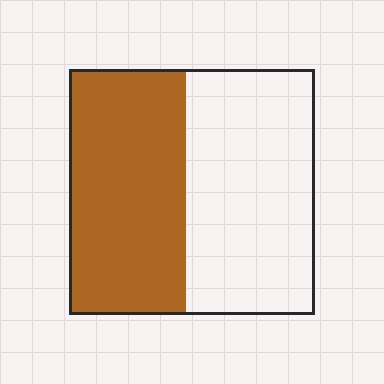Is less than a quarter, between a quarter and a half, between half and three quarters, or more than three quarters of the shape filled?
Between a quarter and a half.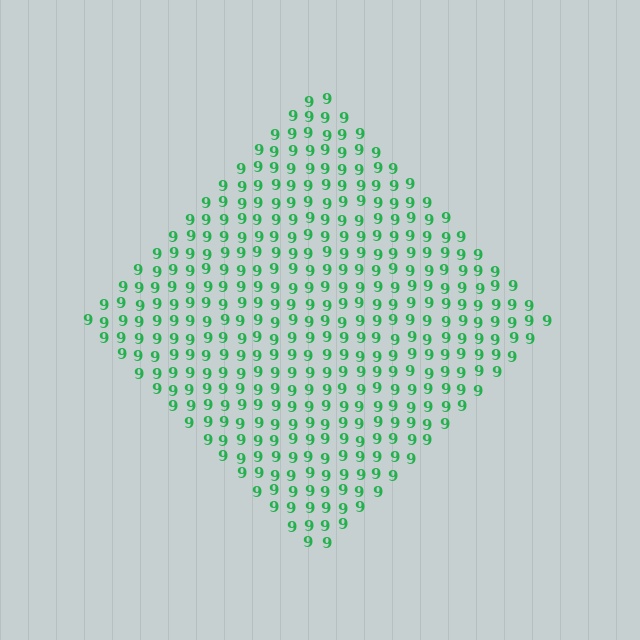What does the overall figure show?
The overall figure shows a diamond.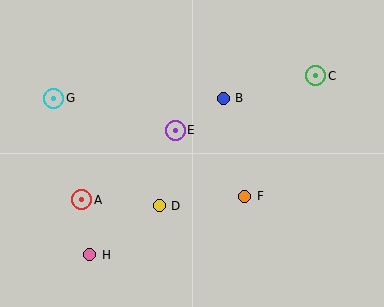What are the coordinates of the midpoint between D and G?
The midpoint between D and G is at (106, 152).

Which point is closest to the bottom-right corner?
Point F is closest to the bottom-right corner.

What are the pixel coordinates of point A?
Point A is at (82, 200).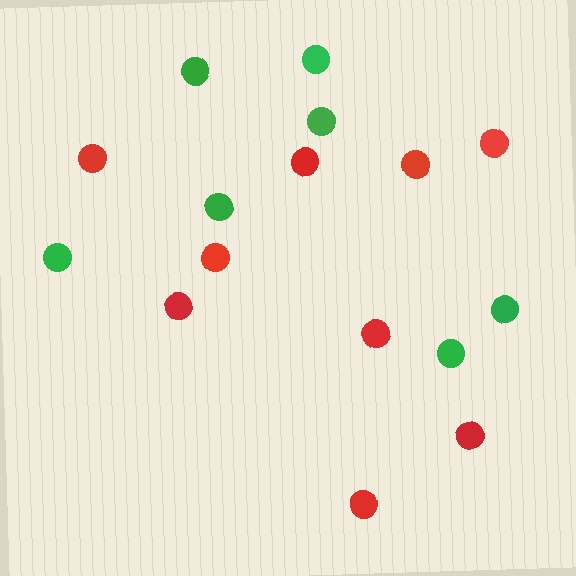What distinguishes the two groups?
There are 2 groups: one group of red circles (9) and one group of green circles (7).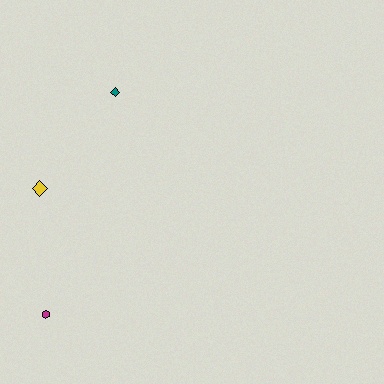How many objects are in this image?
There are 3 objects.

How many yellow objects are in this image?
There is 1 yellow object.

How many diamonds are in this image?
There are 2 diamonds.